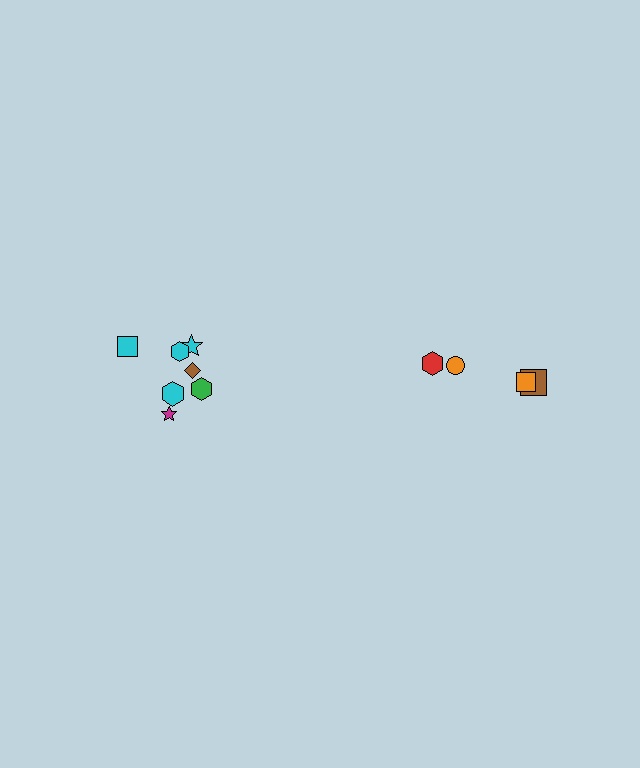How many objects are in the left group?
There are 7 objects.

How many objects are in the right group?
There are 4 objects.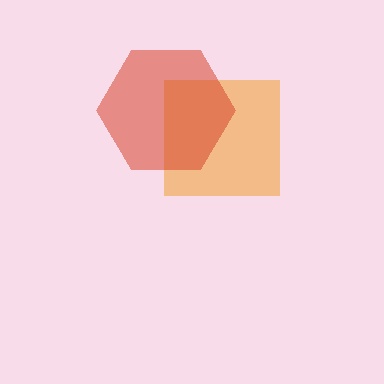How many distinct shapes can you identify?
There are 2 distinct shapes: an orange square, a red hexagon.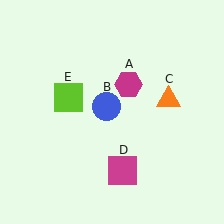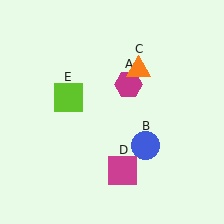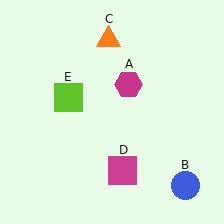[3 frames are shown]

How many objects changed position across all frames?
2 objects changed position: blue circle (object B), orange triangle (object C).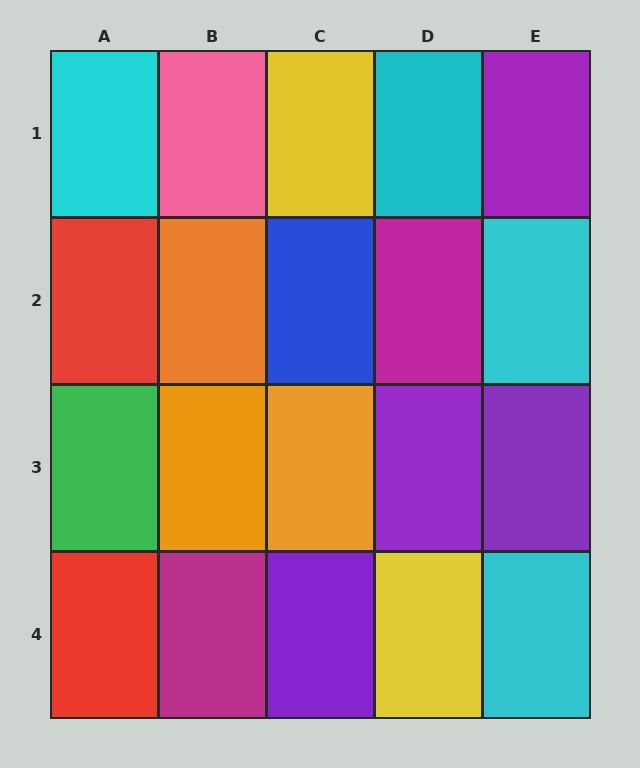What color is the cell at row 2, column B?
Orange.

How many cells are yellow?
2 cells are yellow.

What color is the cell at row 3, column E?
Purple.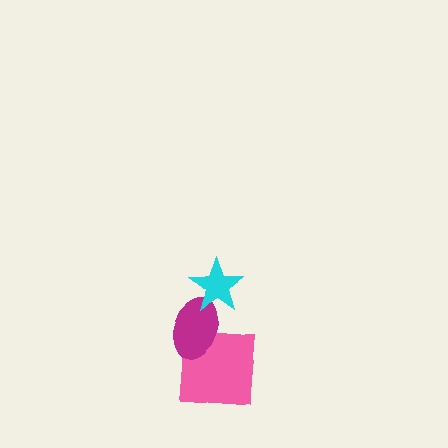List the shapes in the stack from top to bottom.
From top to bottom: the cyan star, the magenta ellipse, the pink square.